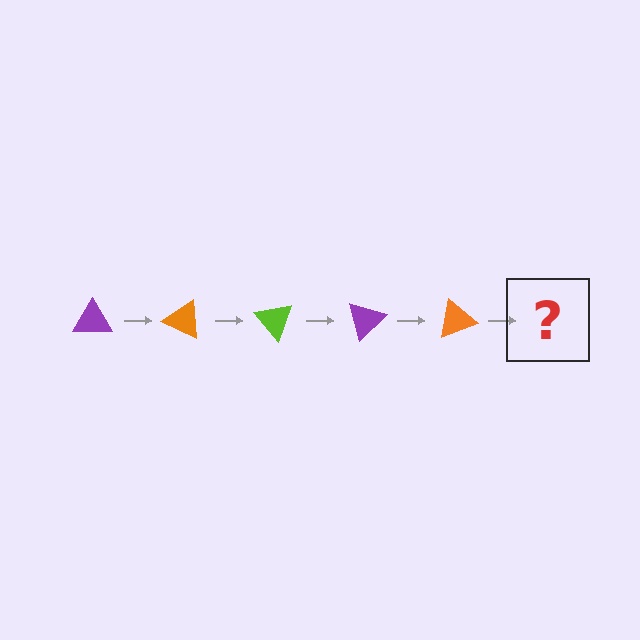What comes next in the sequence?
The next element should be a lime triangle, rotated 125 degrees from the start.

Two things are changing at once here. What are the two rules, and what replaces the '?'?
The two rules are that it rotates 25 degrees each step and the color cycles through purple, orange, and lime. The '?' should be a lime triangle, rotated 125 degrees from the start.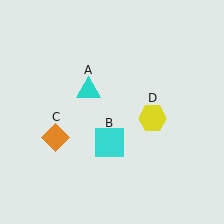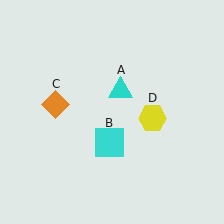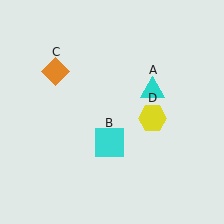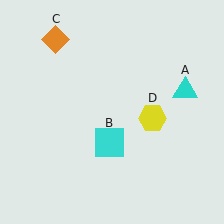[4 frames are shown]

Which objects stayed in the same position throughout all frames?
Cyan square (object B) and yellow hexagon (object D) remained stationary.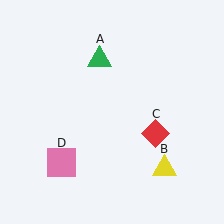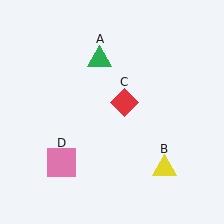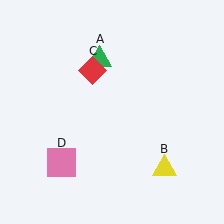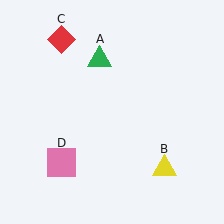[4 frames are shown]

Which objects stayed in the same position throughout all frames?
Green triangle (object A) and yellow triangle (object B) and pink square (object D) remained stationary.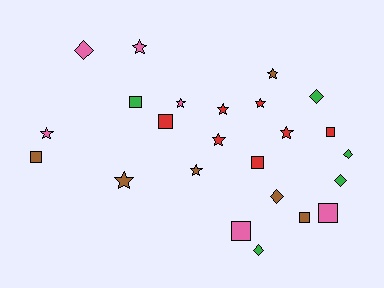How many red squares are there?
There are 3 red squares.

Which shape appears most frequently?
Star, with 10 objects.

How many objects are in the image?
There are 24 objects.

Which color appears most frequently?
Red, with 7 objects.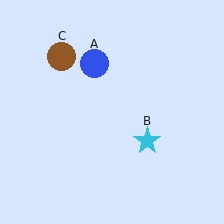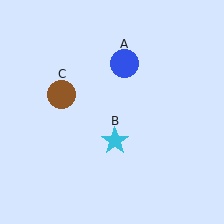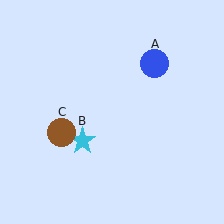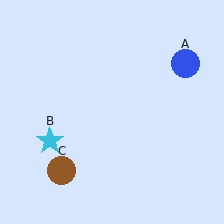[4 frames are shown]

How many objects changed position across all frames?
3 objects changed position: blue circle (object A), cyan star (object B), brown circle (object C).